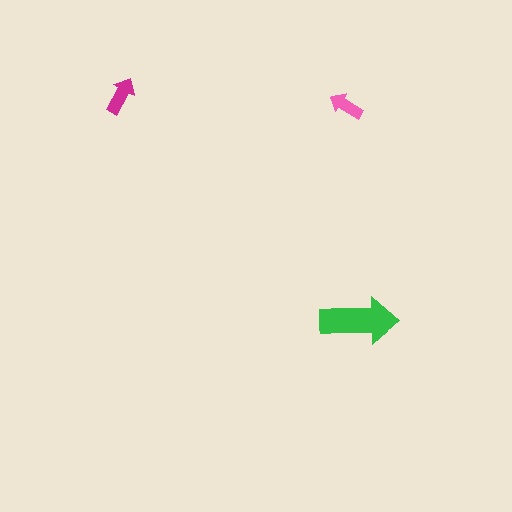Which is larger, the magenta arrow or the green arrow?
The green one.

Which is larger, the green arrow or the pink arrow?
The green one.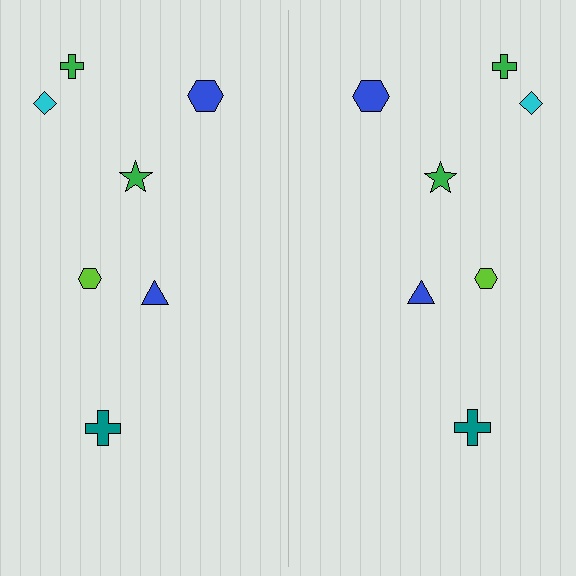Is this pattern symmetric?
Yes, this pattern has bilateral (reflection) symmetry.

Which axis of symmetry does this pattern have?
The pattern has a vertical axis of symmetry running through the center of the image.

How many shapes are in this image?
There are 14 shapes in this image.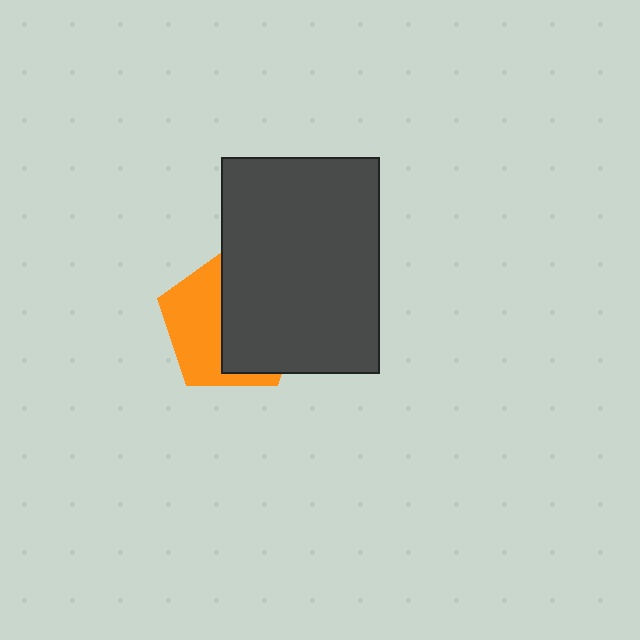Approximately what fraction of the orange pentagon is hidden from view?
Roughly 55% of the orange pentagon is hidden behind the dark gray rectangle.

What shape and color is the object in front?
The object in front is a dark gray rectangle.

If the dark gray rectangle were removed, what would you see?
You would see the complete orange pentagon.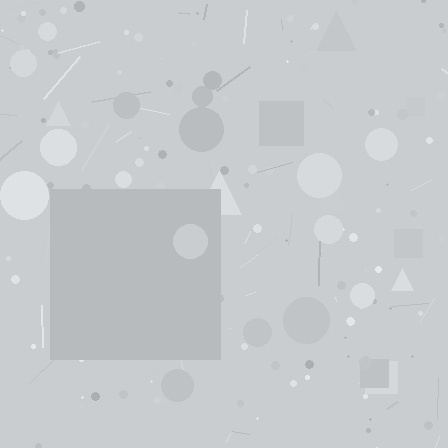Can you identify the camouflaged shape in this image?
The camouflaged shape is a square.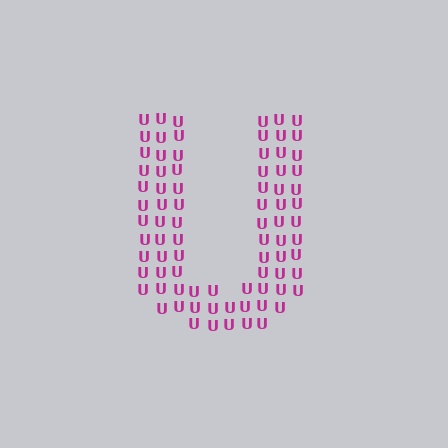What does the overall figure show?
The overall figure shows the letter U.